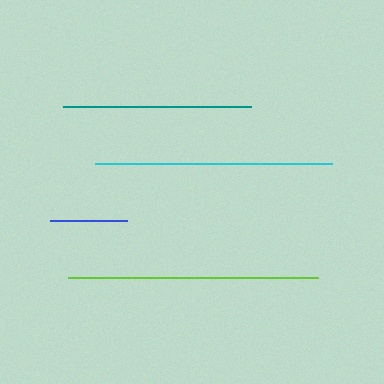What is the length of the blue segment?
The blue segment is approximately 76 pixels long.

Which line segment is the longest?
The lime line is the longest at approximately 250 pixels.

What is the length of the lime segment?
The lime segment is approximately 250 pixels long.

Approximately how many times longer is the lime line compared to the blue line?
The lime line is approximately 3.3 times the length of the blue line.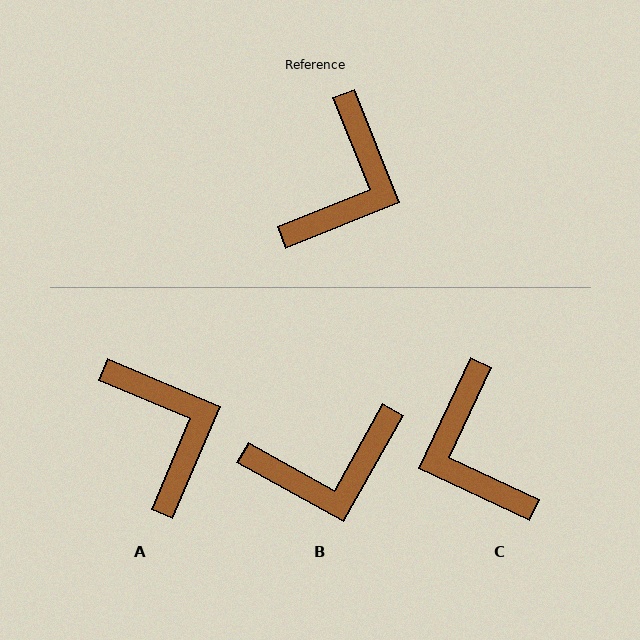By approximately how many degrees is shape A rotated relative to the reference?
Approximately 45 degrees counter-clockwise.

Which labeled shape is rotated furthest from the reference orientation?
C, about 137 degrees away.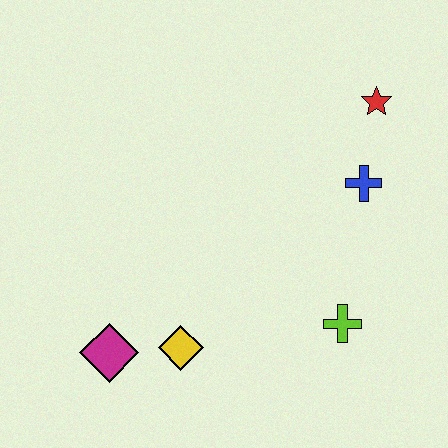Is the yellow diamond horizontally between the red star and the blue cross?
No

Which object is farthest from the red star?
The magenta diamond is farthest from the red star.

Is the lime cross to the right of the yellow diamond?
Yes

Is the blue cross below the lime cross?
No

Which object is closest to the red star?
The blue cross is closest to the red star.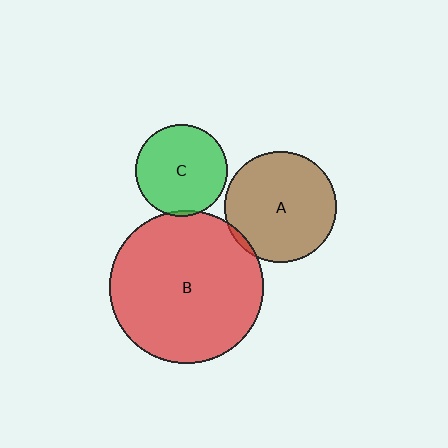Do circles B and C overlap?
Yes.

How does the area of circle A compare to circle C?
Approximately 1.5 times.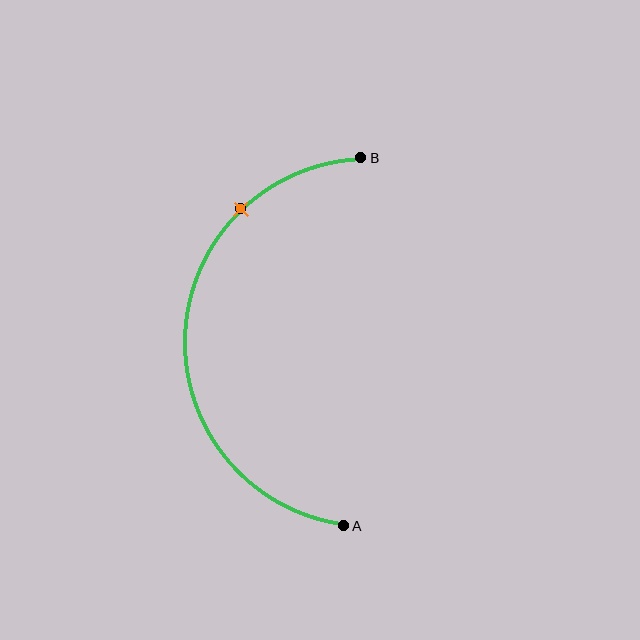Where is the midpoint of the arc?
The arc midpoint is the point on the curve farthest from the straight line joining A and B. It sits to the left of that line.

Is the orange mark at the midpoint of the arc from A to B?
No. The orange mark lies on the arc but is closer to endpoint B. The arc midpoint would be at the point on the curve equidistant along the arc from both A and B.